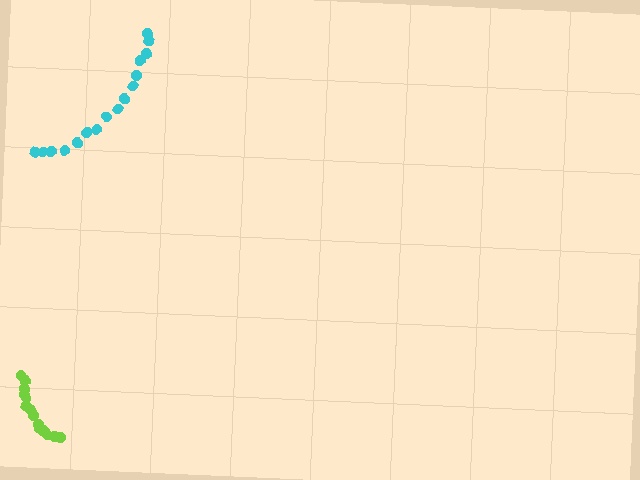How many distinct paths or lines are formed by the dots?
There are 2 distinct paths.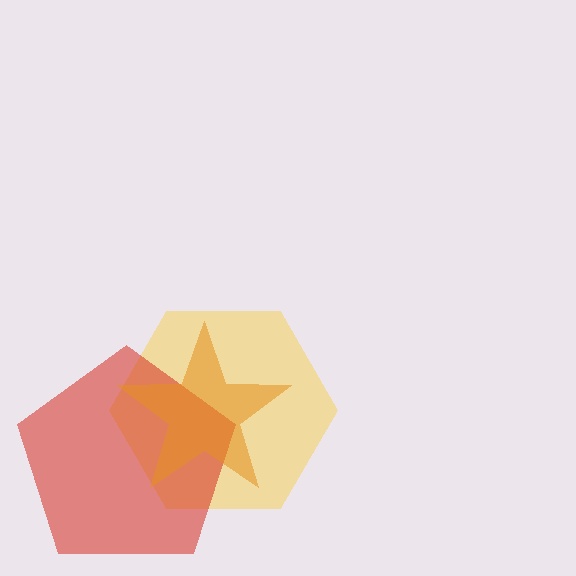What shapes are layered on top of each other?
The layered shapes are: a yellow hexagon, a red pentagon, an orange star.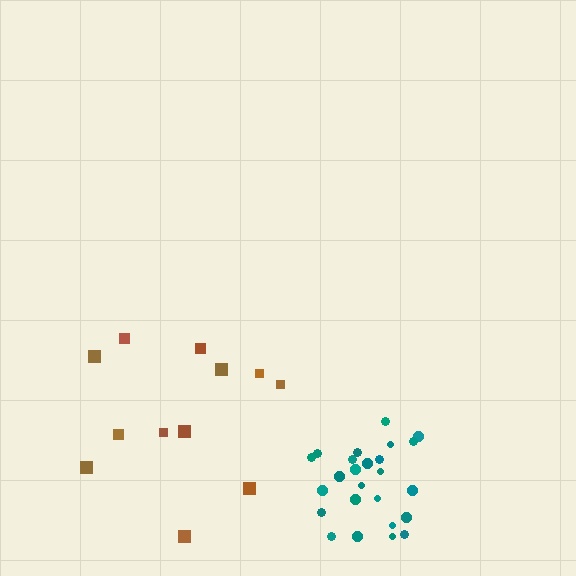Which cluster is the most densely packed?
Teal.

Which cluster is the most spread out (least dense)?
Brown.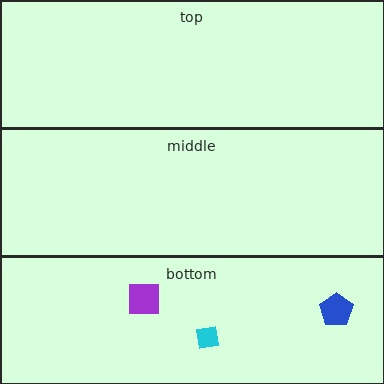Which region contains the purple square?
The bottom region.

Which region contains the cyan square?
The bottom region.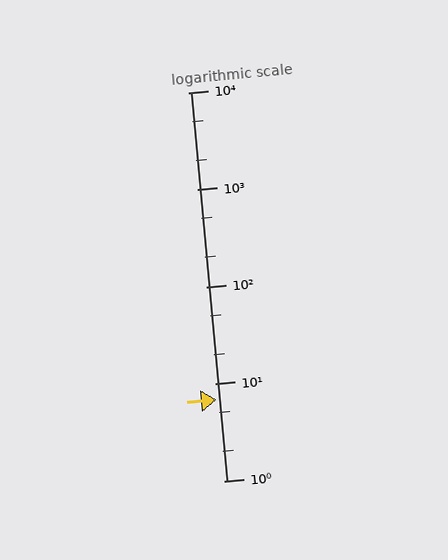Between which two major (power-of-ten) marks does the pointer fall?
The pointer is between 1 and 10.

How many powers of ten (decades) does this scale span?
The scale spans 4 decades, from 1 to 10000.